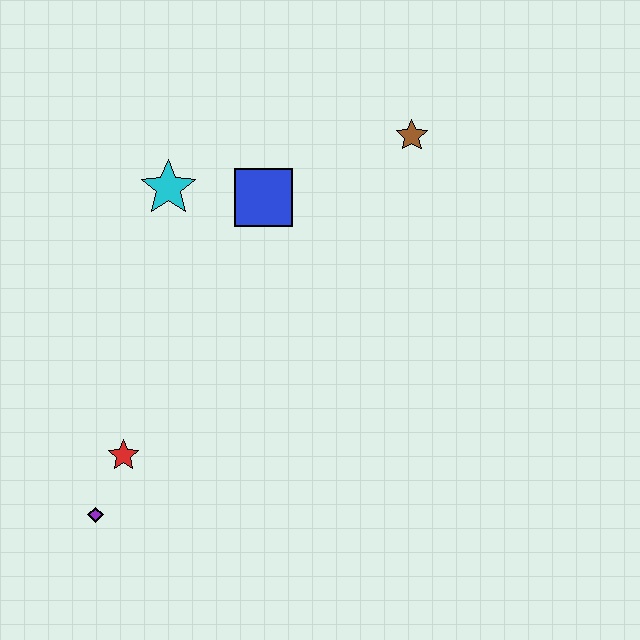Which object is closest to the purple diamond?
The red star is closest to the purple diamond.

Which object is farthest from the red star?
The brown star is farthest from the red star.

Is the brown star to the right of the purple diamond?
Yes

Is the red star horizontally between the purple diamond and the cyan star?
Yes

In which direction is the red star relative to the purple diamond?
The red star is above the purple diamond.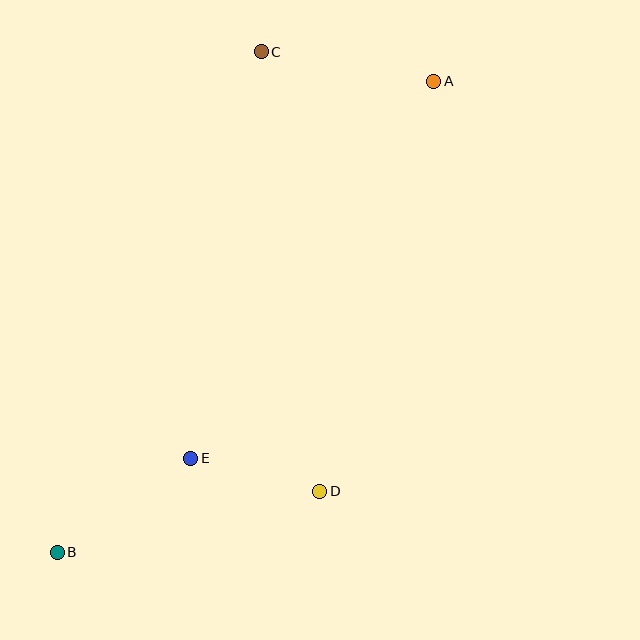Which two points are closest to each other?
Points D and E are closest to each other.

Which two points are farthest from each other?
Points A and B are farthest from each other.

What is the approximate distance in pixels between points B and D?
The distance between B and D is approximately 270 pixels.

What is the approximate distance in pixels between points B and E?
The distance between B and E is approximately 163 pixels.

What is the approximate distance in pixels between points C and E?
The distance between C and E is approximately 413 pixels.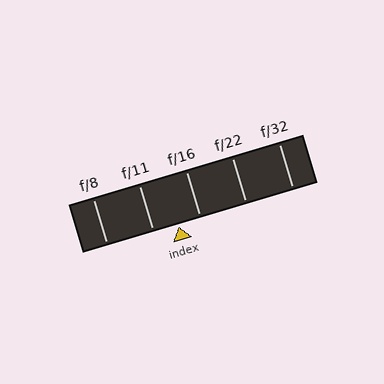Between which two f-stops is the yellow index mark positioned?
The index mark is between f/11 and f/16.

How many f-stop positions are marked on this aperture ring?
There are 5 f-stop positions marked.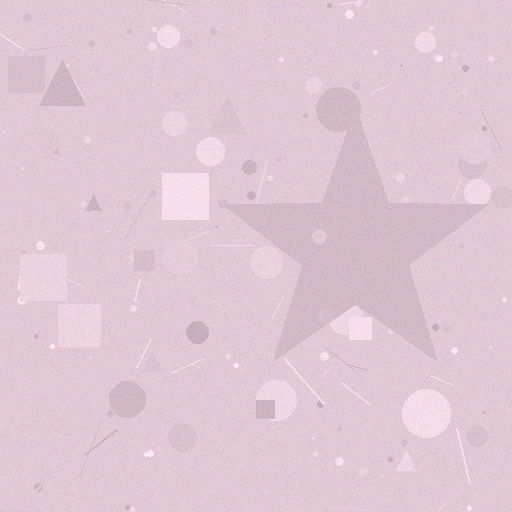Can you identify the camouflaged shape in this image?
The camouflaged shape is a star.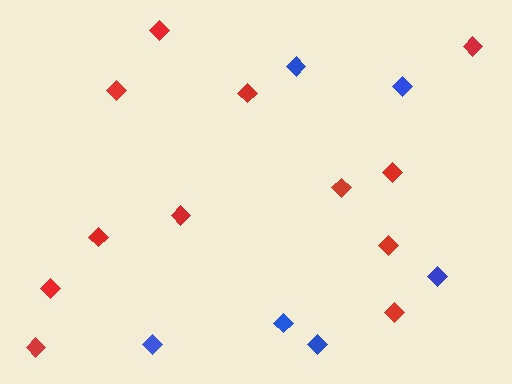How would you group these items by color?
There are 2 groups: one group of blue diamonds (6) and one group of red diamonds (12).